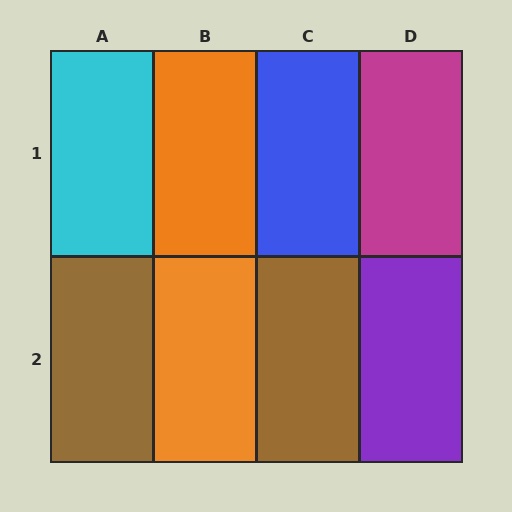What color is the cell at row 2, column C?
Brown.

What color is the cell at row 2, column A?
Brown.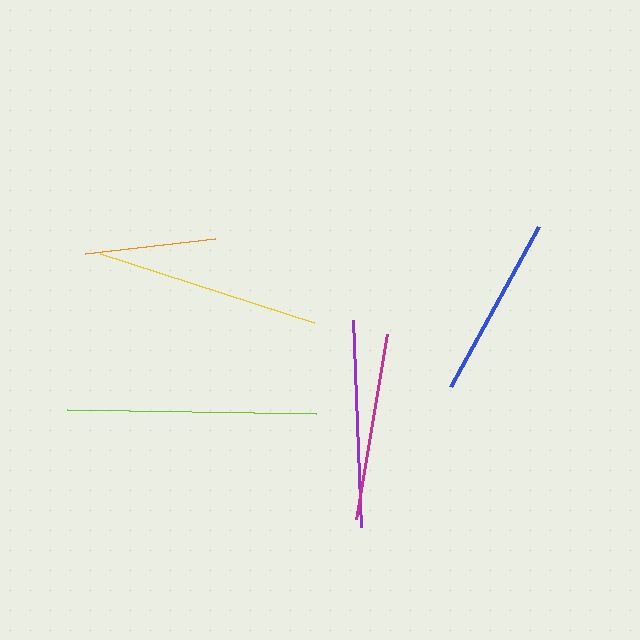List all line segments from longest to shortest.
From longest to shortest: lime, yellow, purple, magenta, blue, orange.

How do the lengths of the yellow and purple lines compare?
The yellow and purple lines are approximately the same length.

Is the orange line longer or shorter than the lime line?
The lime line is longer than the orange line.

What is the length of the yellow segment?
The yellow segment is approximately 225 pixels long.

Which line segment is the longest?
The lime line is the longest at approximately 248 pixels.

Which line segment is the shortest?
The orange line is the shortest at approximately 131 pixels.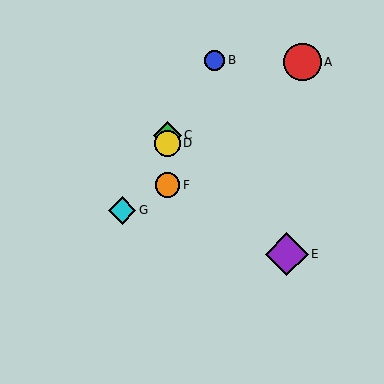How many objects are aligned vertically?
3 objects (C, D, F) are aligned vertically.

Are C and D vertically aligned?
Yes, both are at x≈167.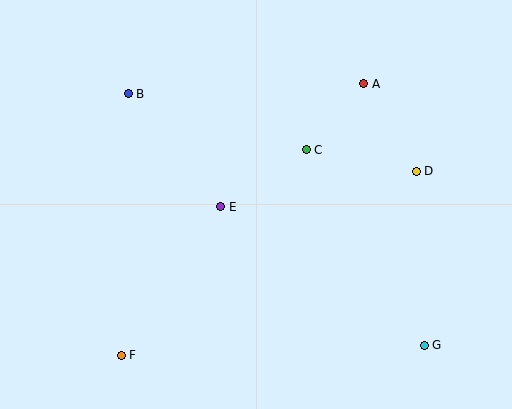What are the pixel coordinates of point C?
Point C is at (306, 150).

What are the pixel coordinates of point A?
Point A is at (364, 84).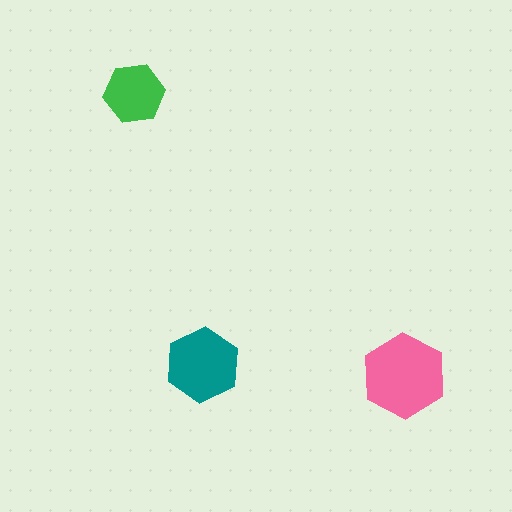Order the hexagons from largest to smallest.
the pink one, the teal one, the green one.